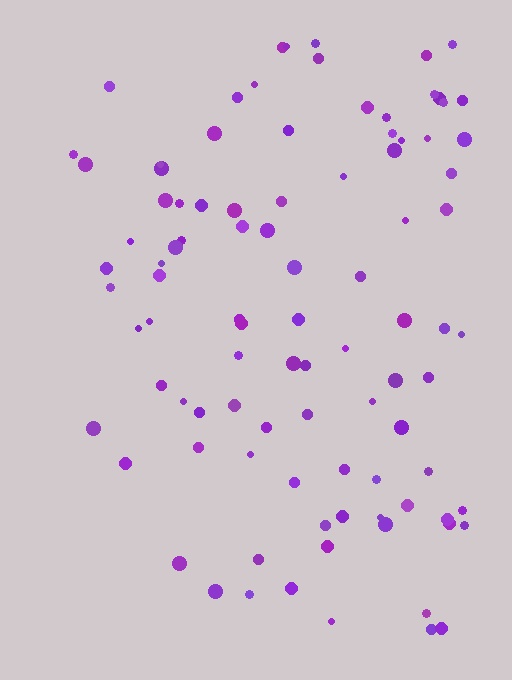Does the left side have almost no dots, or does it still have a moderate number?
Still a moderate number, just noticeably fewer than the right.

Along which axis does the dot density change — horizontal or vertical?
Horizontal.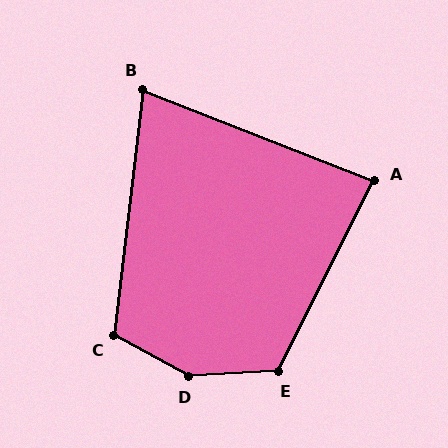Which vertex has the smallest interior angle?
B, at approximately 75 degrees.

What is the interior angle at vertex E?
Approximately 120 degrees (obtuse).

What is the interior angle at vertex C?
Approximately 112 degrees (obtuse).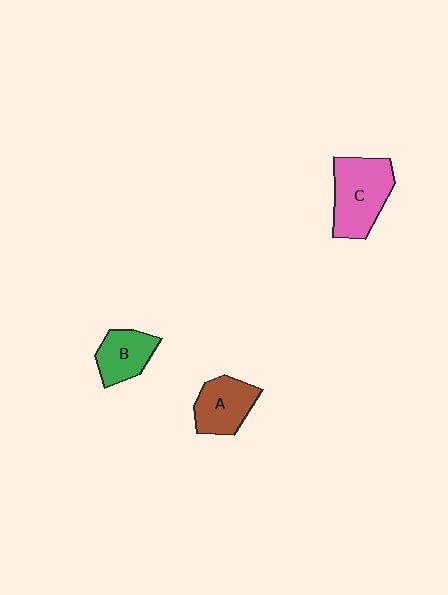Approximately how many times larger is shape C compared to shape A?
Approximately 1.4 times.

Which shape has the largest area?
Shape C (pink).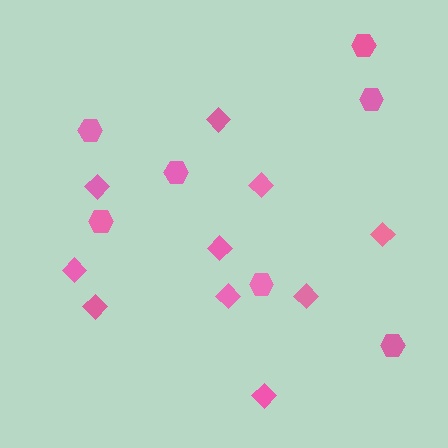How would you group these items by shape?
There are 2 groups: one group of diamonds (10) and one group of hexagons (7).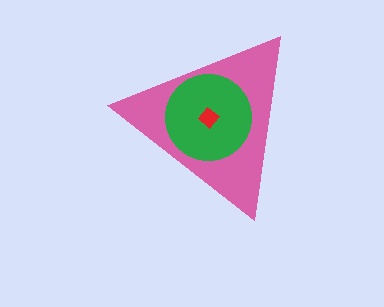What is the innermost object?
The red diamond.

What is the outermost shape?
The pink triangle.